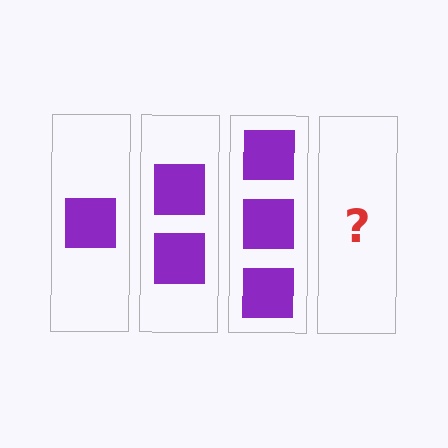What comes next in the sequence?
The next element should be 4 squares.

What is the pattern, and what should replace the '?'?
The pattern is that each step adds one more square. The '?' should be 4 squares.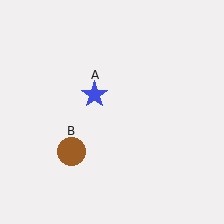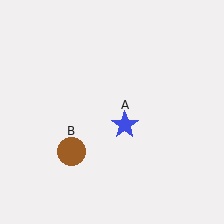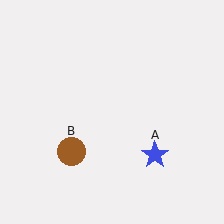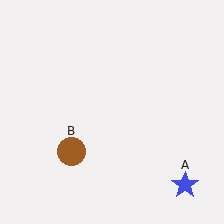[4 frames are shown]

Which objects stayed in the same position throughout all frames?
Brown circle (object B) remained stationary.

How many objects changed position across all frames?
1 object changed position: blue star (object A).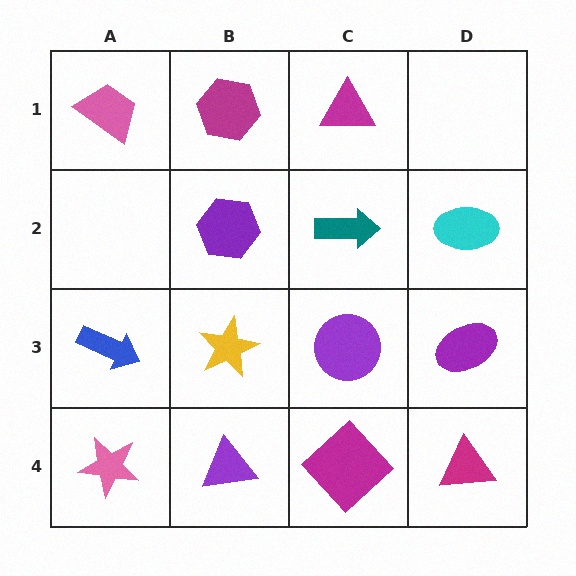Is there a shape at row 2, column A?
No, that cell is empty.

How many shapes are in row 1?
3 shapes.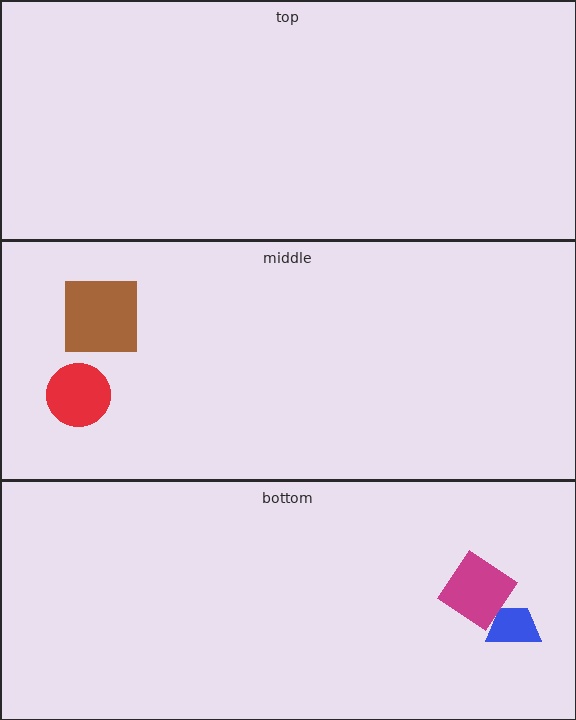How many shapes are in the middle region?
2.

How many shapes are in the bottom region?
2.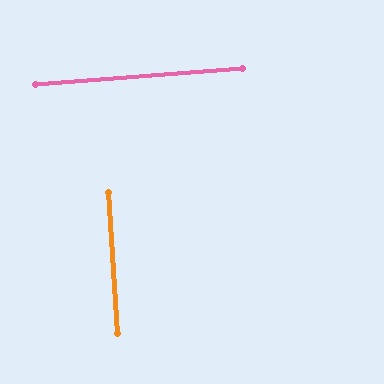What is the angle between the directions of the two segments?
Approximately 89 degrees.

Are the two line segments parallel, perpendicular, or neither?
Perpendicular — they meet at approximately 89°.